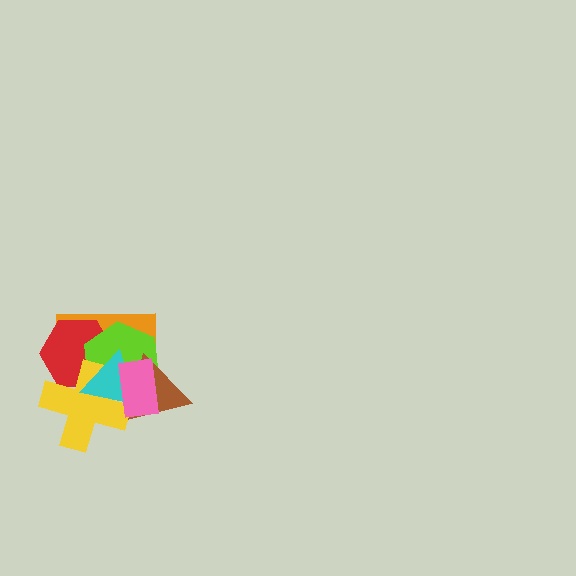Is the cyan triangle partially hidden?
Yes, it is partially covered by another shape.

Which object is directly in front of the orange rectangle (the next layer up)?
The red hexagon is directly in front of the orange rectangle.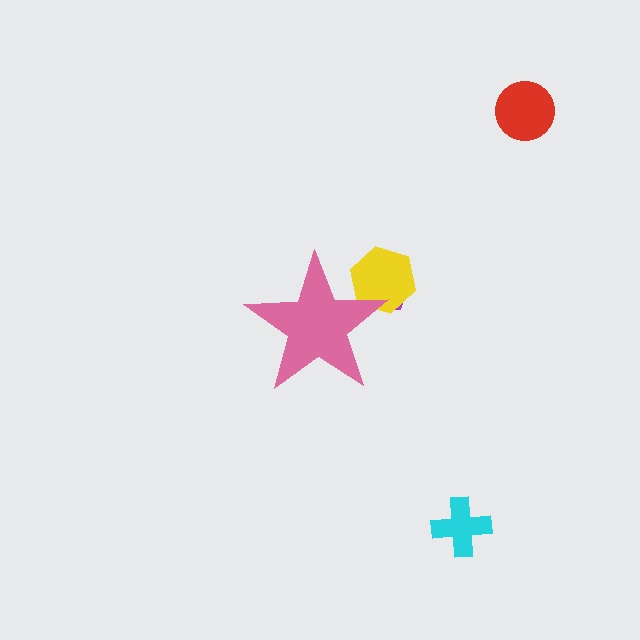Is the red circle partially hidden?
No, the red circle is fully visible.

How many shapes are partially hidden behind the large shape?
2 shapes are partially hidden.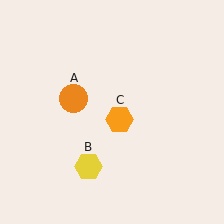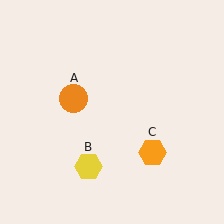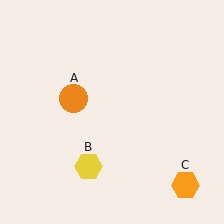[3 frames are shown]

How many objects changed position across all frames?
1 object changed position: orange hexagon (object C).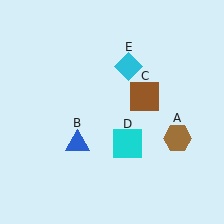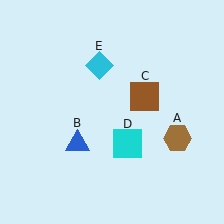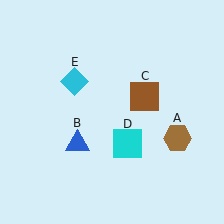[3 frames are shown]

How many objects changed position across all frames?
1 object changed position: cyan diamond (object E).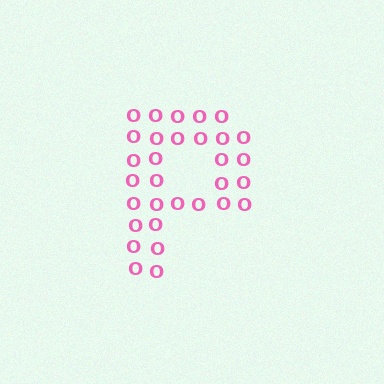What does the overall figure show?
The overall figure shows the letter P.